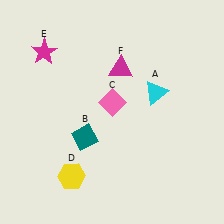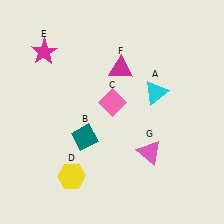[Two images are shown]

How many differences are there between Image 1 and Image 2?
There is 1 difference between the two images.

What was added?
A pink triangle (G) was added in Image 2.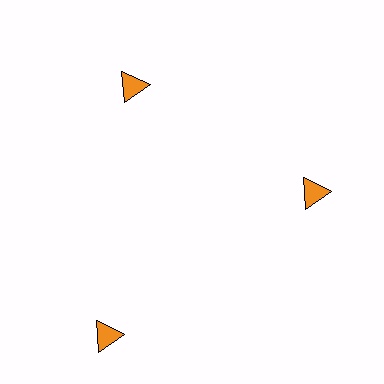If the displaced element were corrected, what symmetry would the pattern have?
It would have 3-fold rotational symmetry — the pattern would map onto itself every 120 degrees.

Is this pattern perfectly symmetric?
No. The 3 orange triangles are arranged in a ring, but one element near the 7 o'clock position is pushed outward from the center, breaking the 3-fold rotational symmetry.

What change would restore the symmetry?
The symmetry would be restored by moving it inward, back onto the ring so that all 3 triangles sit at equal angles and equal distance from the center.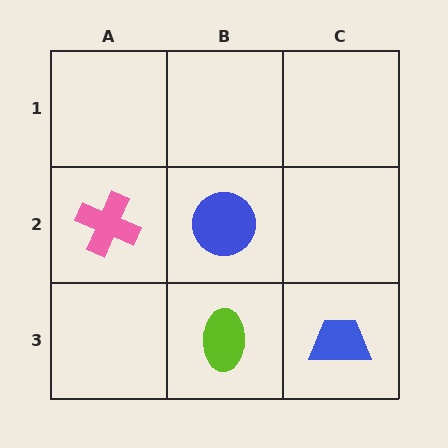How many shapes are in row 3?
2 shapes.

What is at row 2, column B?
A blue circle.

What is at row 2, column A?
A pink cross.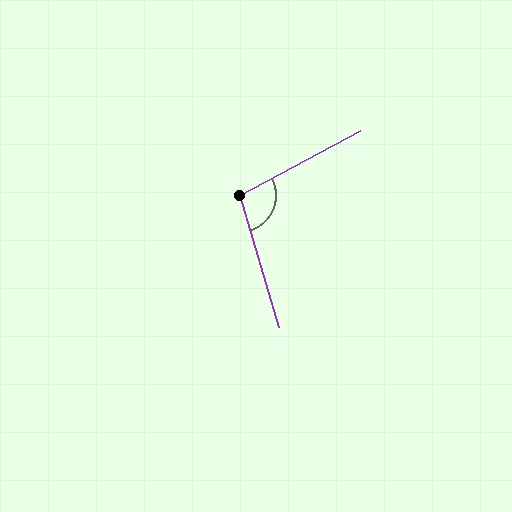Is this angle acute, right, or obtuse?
It is obtuse.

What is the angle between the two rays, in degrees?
Approximately 101 degrees.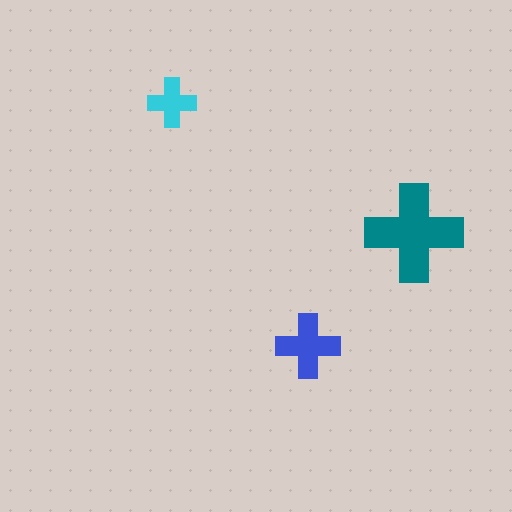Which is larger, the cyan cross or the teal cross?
The teal one.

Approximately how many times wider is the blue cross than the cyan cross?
About 1.5 times wider.